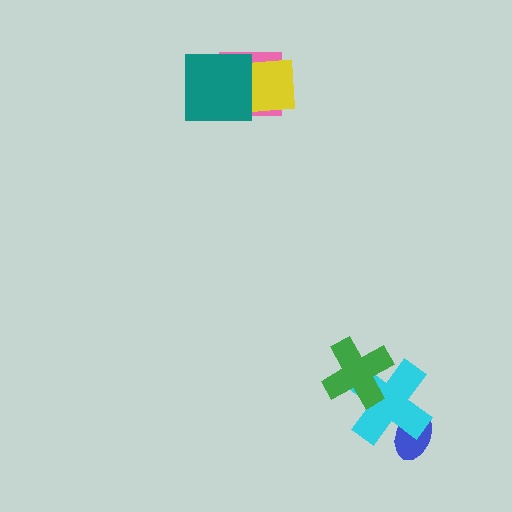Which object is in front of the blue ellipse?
The cyan cross is in front of the blue ellipse.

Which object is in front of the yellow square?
The teal square is in front of the yellow square.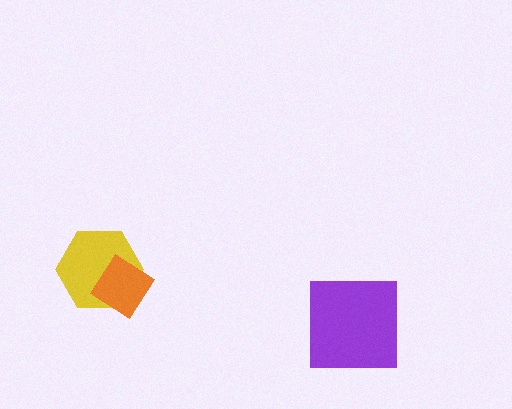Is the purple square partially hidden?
No, no other shape covers it.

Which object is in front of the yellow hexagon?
The orange diamond is in front of the yellow hexagon.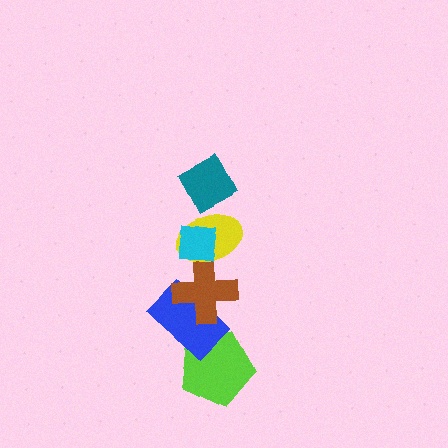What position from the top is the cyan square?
The cyan square is 2nd from the top.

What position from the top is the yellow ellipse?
The yellow ellipse is 3rd from the top.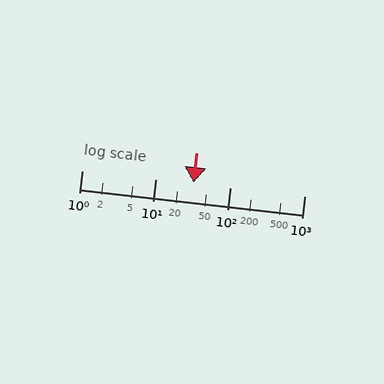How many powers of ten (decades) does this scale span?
The scale spans 3 decades, from 1 to 1000.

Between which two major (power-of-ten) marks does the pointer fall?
The pointer is between 10 and 100.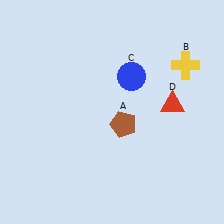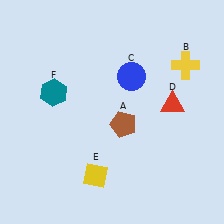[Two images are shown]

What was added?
A yellow diamond (E), a teal hexagon (F) were added in Image 2.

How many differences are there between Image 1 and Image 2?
There are 2 differences between the two images.